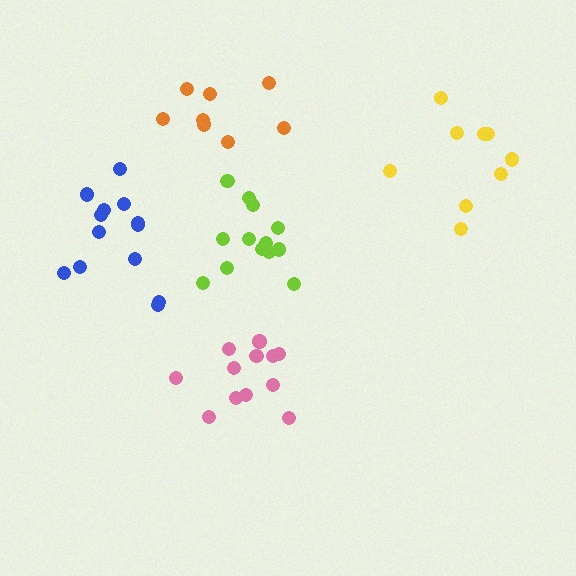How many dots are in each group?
Group 1: 9 dots, Group 2: 13 dots, Group 3: 13 dots, Group 4: 13 dots, Group 5: 8 dots (56 total).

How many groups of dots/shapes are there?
There are 5 groups.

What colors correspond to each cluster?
The clusters are colored: yellow, pink, lime, blue, orange.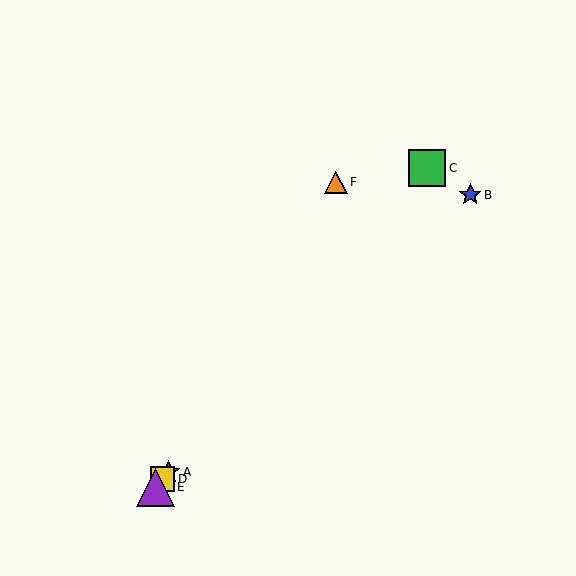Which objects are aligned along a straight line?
Objects A, C, D, E are aligned along a straight line.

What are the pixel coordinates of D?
Object D is at (163, 479).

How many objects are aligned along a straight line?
4 objects (A, C, D, E) are aligned along a straight line.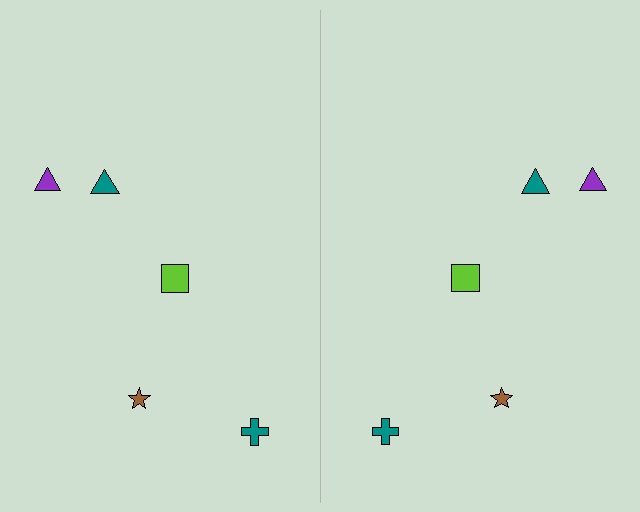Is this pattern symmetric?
Yes, this pattern has bilateral (reflection) symmetry.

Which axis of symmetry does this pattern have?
The pattern has a vertical axis of symmetry running through the center of the image.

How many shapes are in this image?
There are 10 shapes in this image.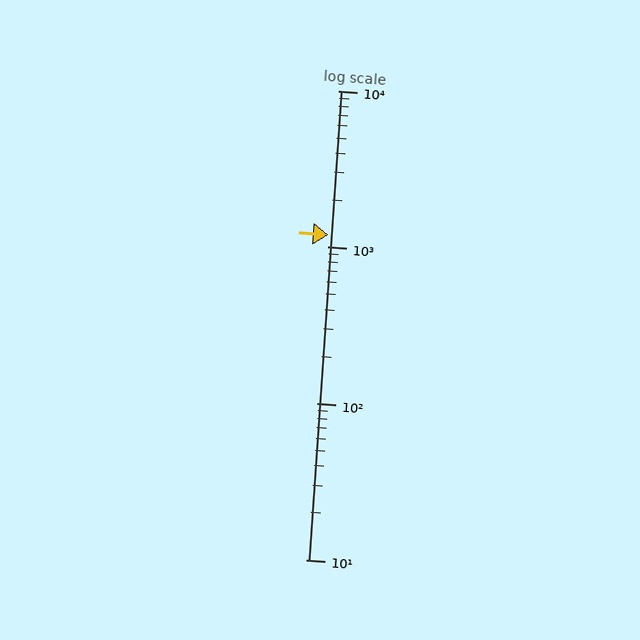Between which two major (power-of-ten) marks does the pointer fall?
The pointer is between 1000 and 10000.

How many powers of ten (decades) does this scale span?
The scale spans 3 decades, from 10 to 10000.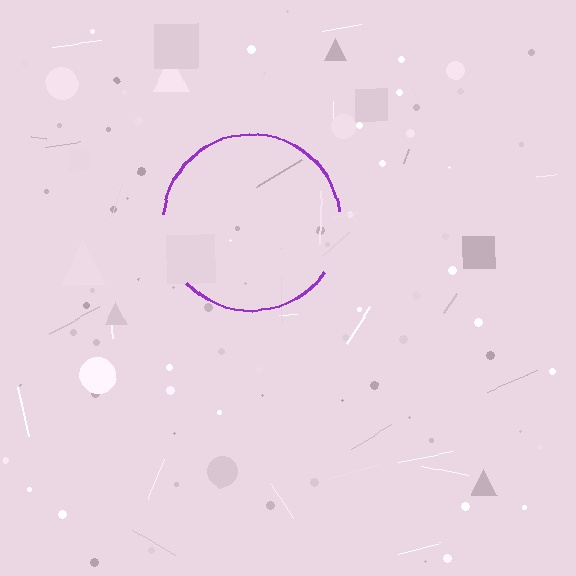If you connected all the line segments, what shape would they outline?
They would outline a circle.